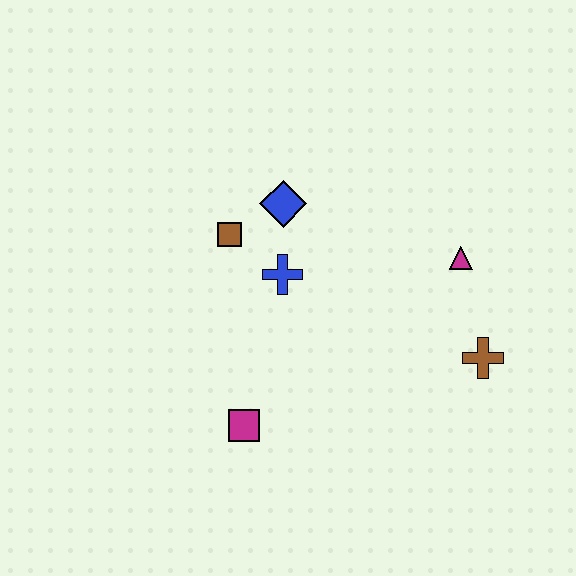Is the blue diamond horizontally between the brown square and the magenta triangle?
Yes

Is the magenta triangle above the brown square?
No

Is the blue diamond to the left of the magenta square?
No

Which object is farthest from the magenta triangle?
The magenta square is farthest from the magenta triangle.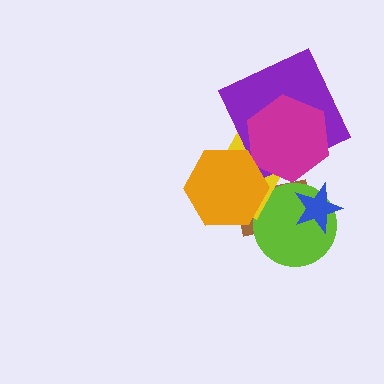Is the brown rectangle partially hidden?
Yes, it is partially covered by another shape.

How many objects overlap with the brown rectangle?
5 objects overlap with the brown rectangle.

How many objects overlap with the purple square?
2 objects overlap with the purple square.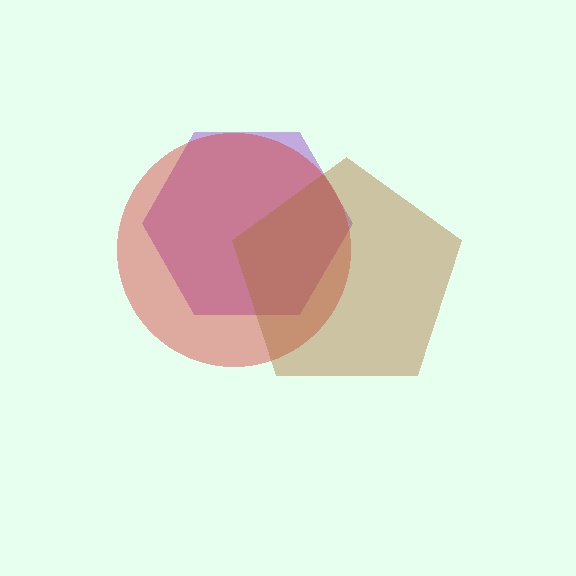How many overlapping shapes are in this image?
There are 3 overlapping shapes in the image.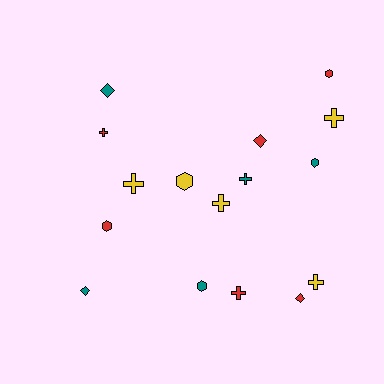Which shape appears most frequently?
Cross, with 7 objects.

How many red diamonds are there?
There are 2 red diamonds.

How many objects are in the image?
There are 16 objects.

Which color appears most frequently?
Red, with 6 objects.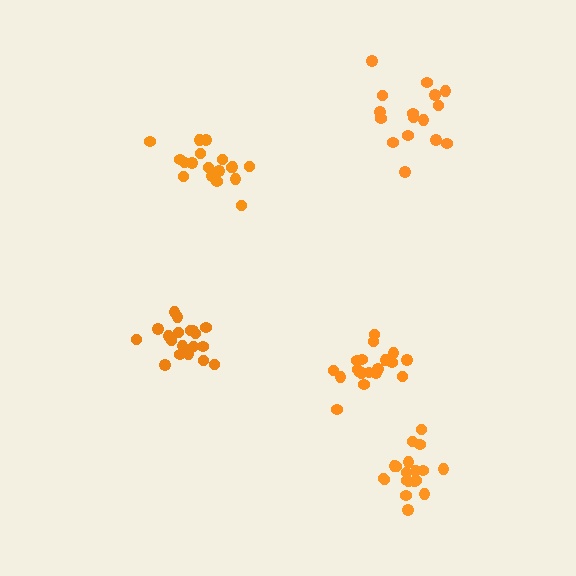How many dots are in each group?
Group 1: 19 dots, Group 2: 18 dots, Group 3: 19 dots, Group 4: 16 dots, Group 5: 19 dots (91 total).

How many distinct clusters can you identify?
There are 5 distinct clusters.